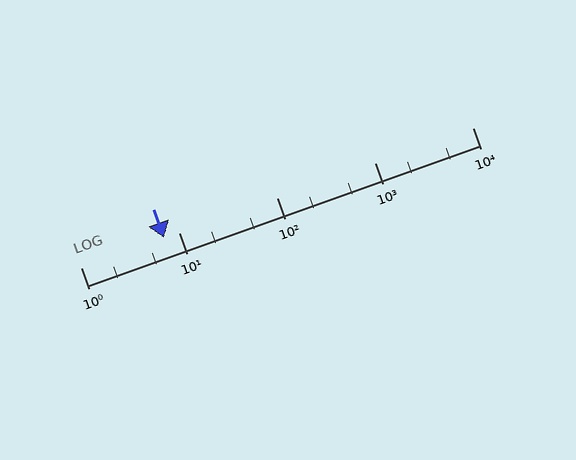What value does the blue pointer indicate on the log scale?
The pointer indicates approximately 7.1.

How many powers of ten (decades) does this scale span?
The scale spans 4 decades, from 1 to 10000.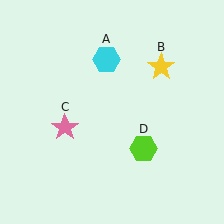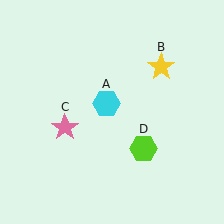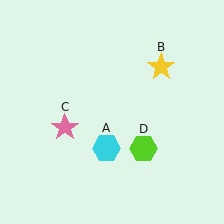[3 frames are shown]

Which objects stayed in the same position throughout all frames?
Yellow star (object B) and pink star (object C) and lime hexagon (object D) remained stationary.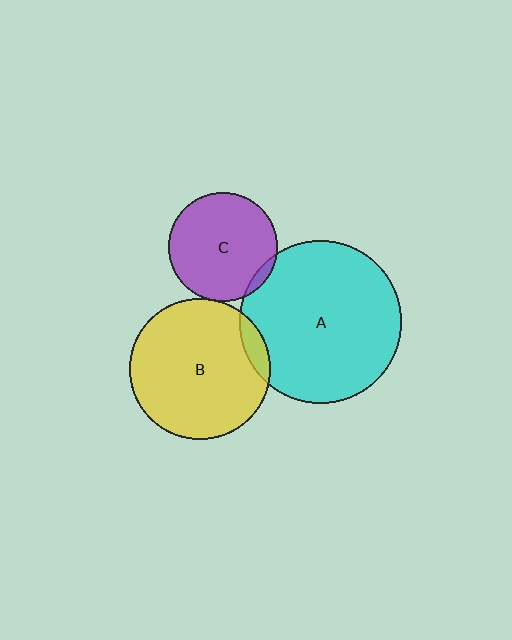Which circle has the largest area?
Circle A (cyan).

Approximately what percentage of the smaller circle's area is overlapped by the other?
Approximately 10%.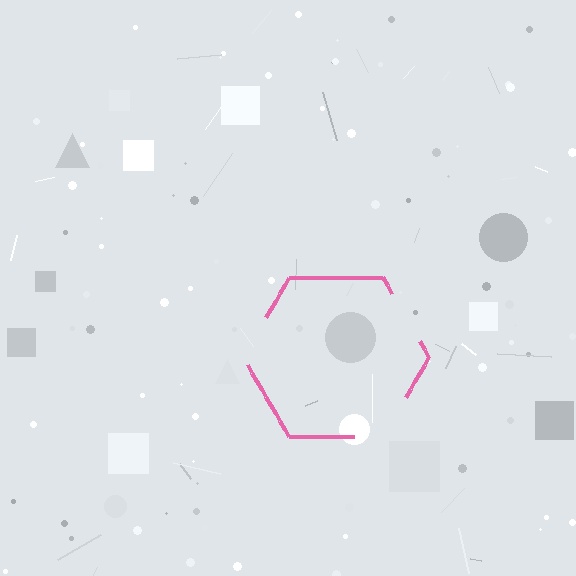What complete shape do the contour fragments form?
The contour fragments form a hexagon.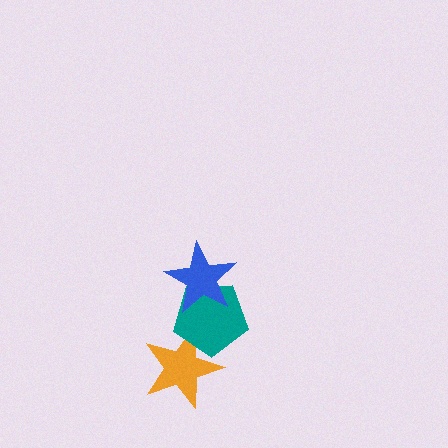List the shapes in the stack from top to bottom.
From top to bottom: the blue star, the teal pentagon, the orange star.